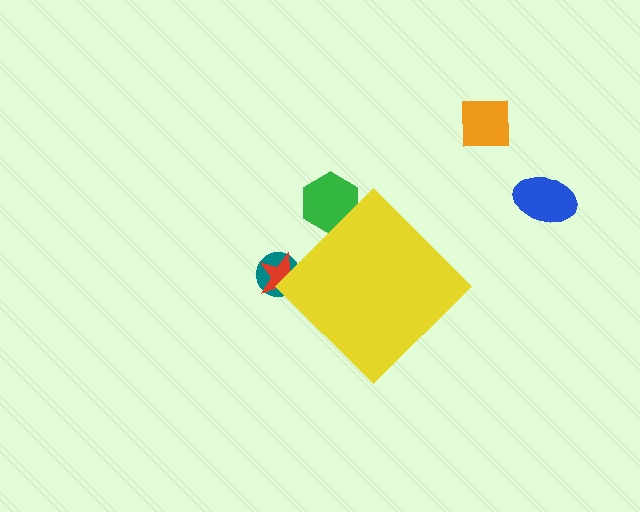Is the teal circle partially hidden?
Yes, the teal circle is partially hidden behind the yellow diamond.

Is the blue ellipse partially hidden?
No, the blue ellipse is fully visible.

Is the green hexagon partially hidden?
Yes, the green hexagon is partially hidden behind the yellow diamond.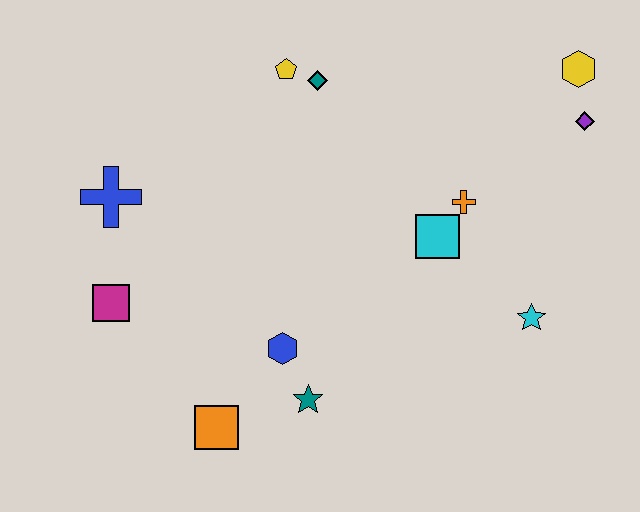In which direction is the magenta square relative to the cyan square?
The magenta square is to the left of the cyan square.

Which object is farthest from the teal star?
The yellow hexagon is farthest from the teal star.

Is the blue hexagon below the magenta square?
Yes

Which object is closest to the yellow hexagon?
The purple diamond is closest to the yellow hexagon.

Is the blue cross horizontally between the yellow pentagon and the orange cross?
No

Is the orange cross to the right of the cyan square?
Yes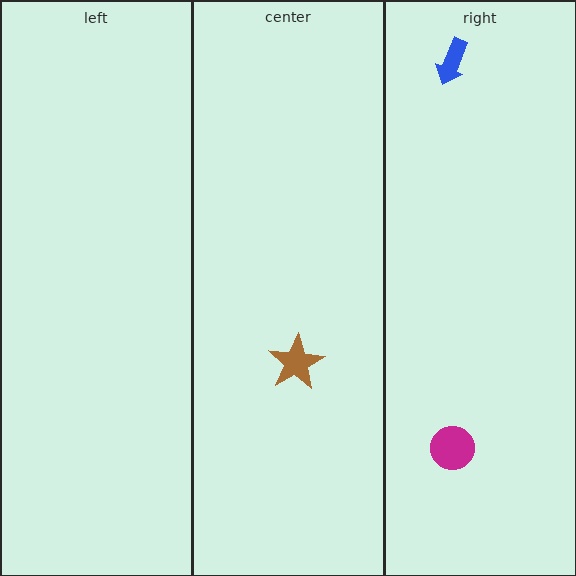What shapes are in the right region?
The blue arrow, the magenta circle.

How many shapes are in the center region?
1.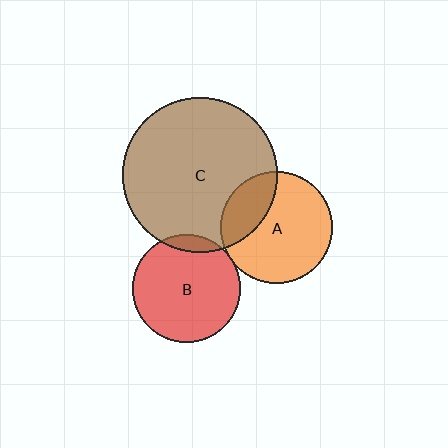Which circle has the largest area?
Circle C (brown).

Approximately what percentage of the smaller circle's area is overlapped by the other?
Approximately 10%.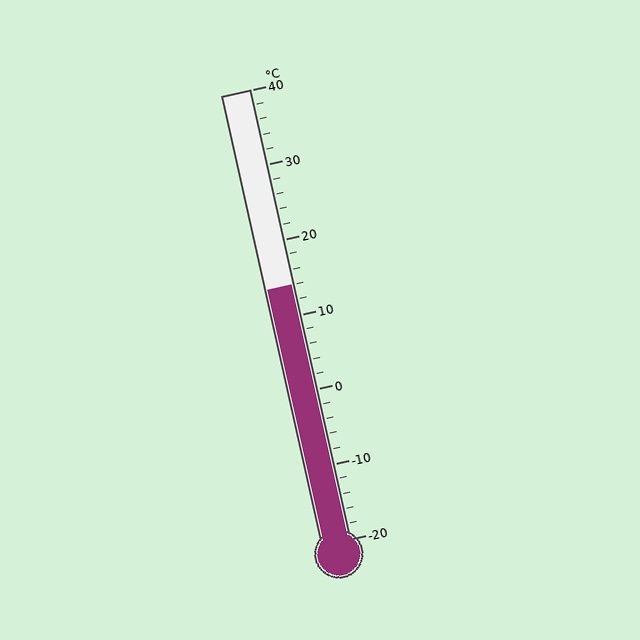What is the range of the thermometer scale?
The thermometer scale ranges from -20°C to 40°C.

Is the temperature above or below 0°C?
The temperature is above 0°C.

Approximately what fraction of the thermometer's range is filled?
The thermometer is filled to approximately 55% of its range.